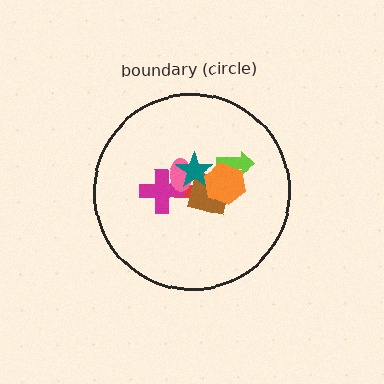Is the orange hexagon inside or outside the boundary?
Inside.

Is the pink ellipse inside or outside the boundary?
Inside.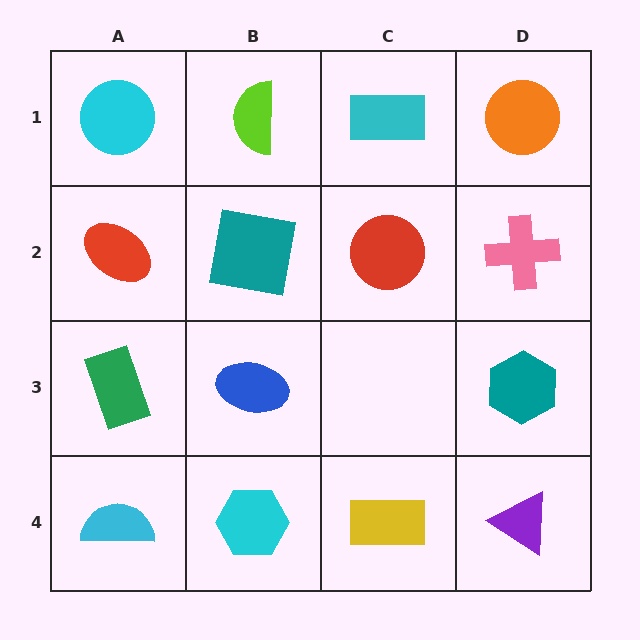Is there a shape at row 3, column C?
No, that cell is empty.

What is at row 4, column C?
A yellow rectangle.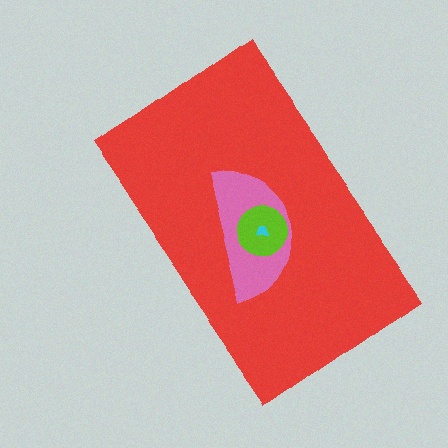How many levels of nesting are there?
4.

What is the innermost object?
The cyan trapezoid.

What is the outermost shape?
The red rectangle.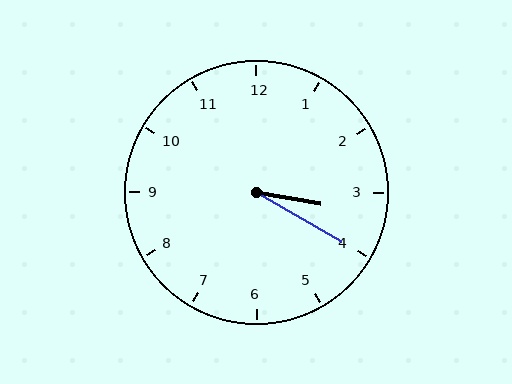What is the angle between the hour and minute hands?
Approximately 20 degrees.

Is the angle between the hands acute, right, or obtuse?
It is acute.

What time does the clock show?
3:20.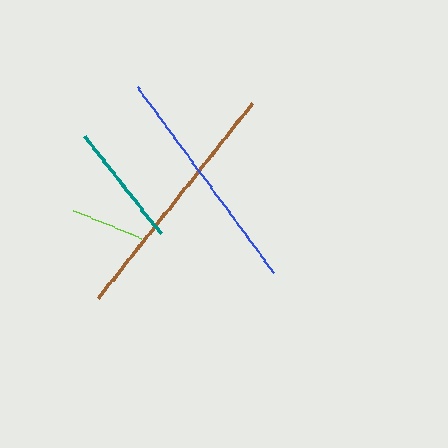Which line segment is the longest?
The brown line is the longest at approximately 248 pixels.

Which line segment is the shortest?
The lime line is the shortest at approximately 73 pixels.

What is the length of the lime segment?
The lime segment is approximately 73 pixels long.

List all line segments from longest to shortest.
From longest to shortest: brown, blue, teal, lime.